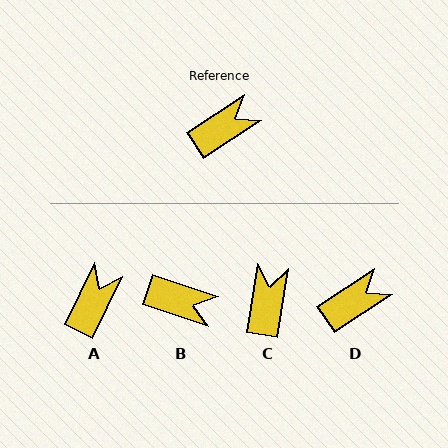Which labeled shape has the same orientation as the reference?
D.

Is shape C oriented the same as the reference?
No, it is off by about 47 degrees.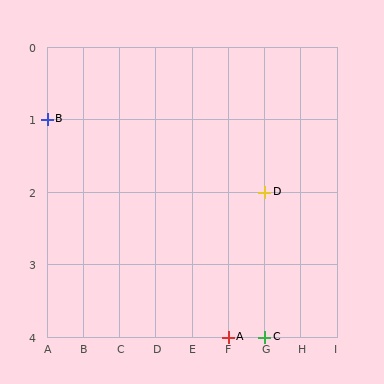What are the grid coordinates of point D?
Point D is at grid coordinates (G, 2).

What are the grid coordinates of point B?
Point B is at grid coordinates (A, 1).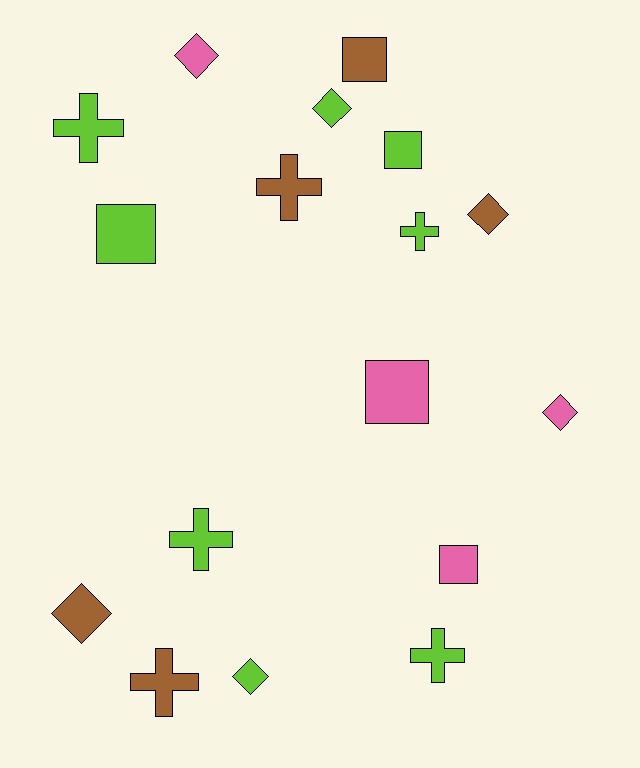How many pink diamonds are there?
There are 2 pink diamonds.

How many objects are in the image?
There are 17 objects.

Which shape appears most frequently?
Cross, with 6 objects.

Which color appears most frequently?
Lime, with 8 objects.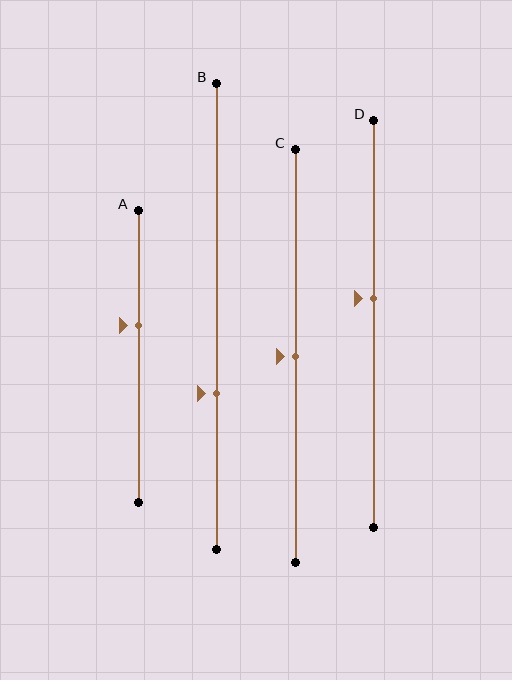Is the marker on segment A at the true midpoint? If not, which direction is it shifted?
No, the marker on segment A is shifted upward by about 11% of the segment length.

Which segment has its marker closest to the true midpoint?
Segment C has its marker closest to the true midpoint.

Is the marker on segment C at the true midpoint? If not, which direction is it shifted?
Yes, the marker on segment C is at the true midpoint.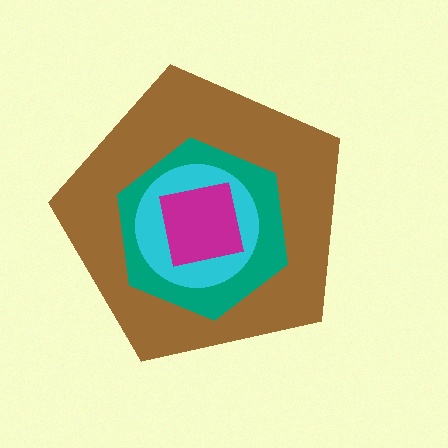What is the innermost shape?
The magenta square.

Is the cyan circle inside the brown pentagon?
Yes.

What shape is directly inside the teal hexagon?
The cyan circle.